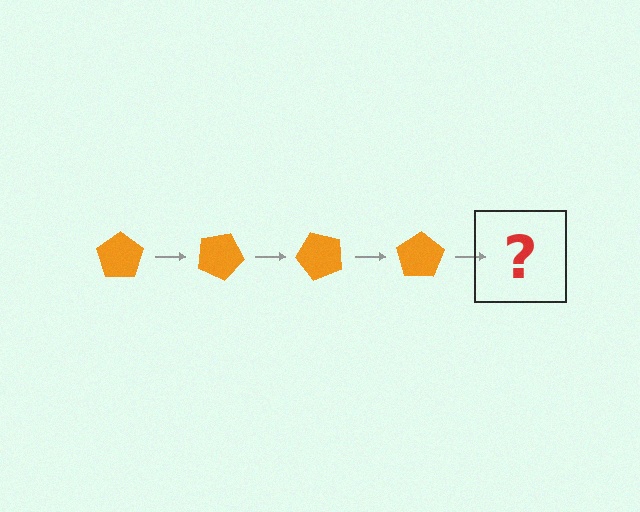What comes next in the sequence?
The next element should be an orange pentagon rotated 100 degrees.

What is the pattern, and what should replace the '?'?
The pattern is that the pentagon rotates 25 degrees each step. The '?' should be an orange pentagon rotated 100 degrees.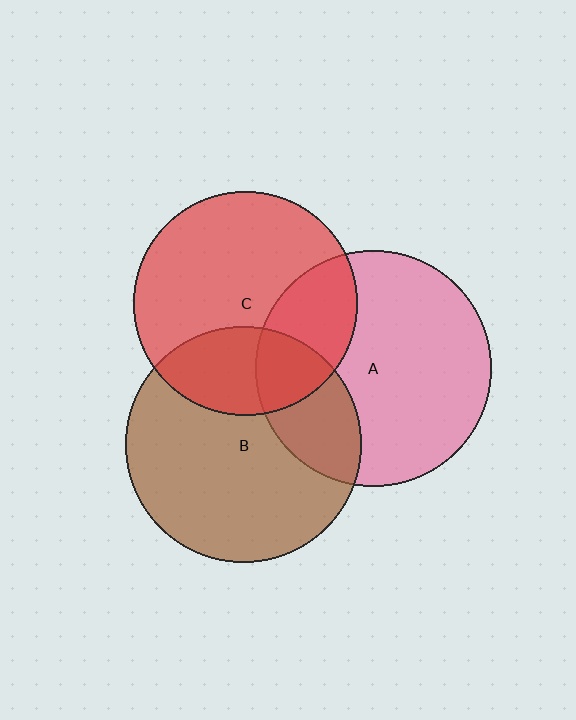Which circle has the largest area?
Circle A (pink).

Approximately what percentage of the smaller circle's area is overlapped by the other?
Approximately 30%.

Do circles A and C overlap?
Yes.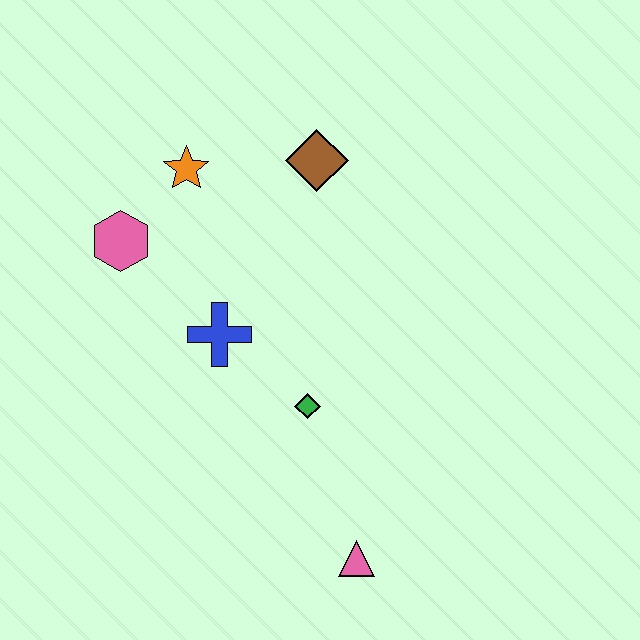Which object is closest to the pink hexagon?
The orange star is closest to the pink hexagon.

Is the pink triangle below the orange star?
Yes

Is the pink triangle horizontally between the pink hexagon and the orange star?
No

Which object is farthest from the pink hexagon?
The pink triangle is farthest from the pink hexagon.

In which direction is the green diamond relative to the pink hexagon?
The green diamond is to the right of the pink hexagon.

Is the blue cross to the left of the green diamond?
Yes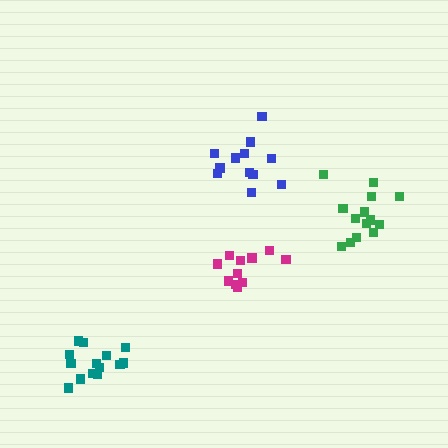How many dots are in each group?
Group 1: 12 dots, Group 2: 14 dots, Group 3: 11 dots, Group 4: 14 dots (51 total).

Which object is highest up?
The blue cluster is topmost.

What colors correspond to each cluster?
The clusters are colored: blue, green, magenta, teal.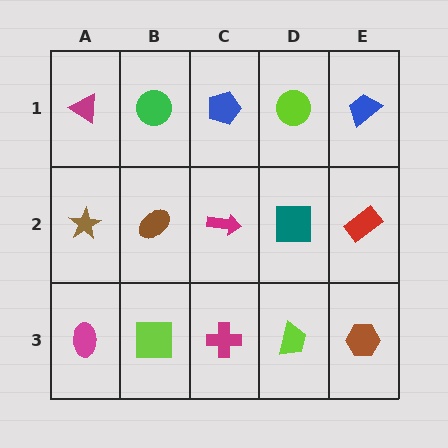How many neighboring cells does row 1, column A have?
2.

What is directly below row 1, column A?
A brown star.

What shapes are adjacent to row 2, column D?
A lime circle (row 1, column D), a lime trapezoid (row 3, column D), a magenta arrow (row 2, column C), a red rectangle (row 2, column E).